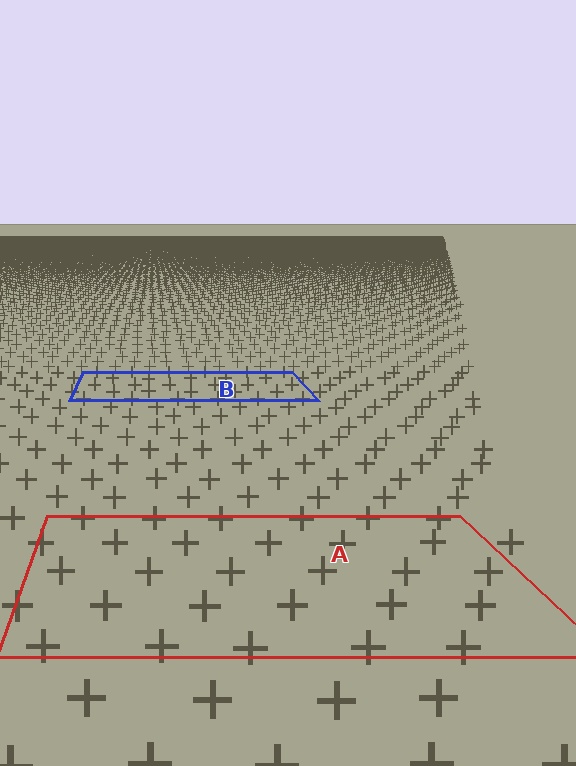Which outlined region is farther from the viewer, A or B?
Region B is farther from the viewer — the texture elements inside it appear smaller and more densely packed.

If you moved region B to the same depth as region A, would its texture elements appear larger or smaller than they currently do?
They would appear larger. At a closer depth, the same texture elements are projected at a bigger on-screen size.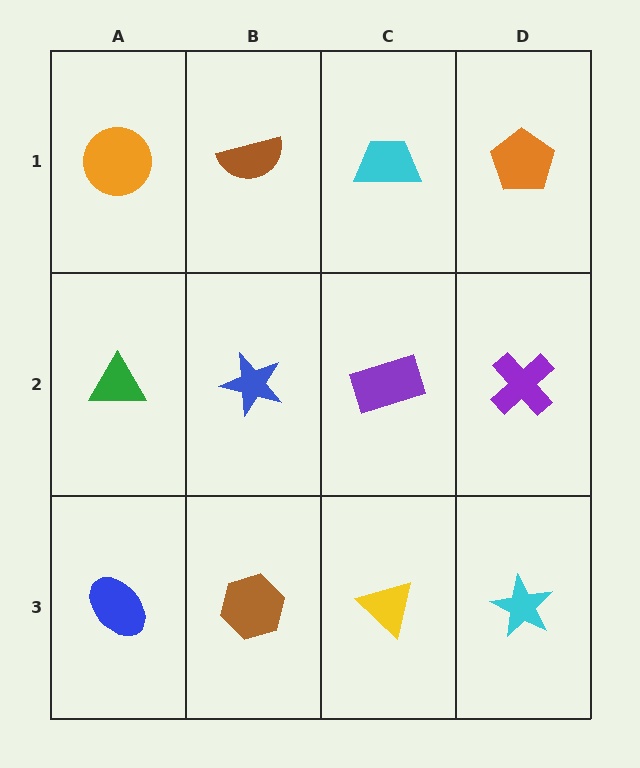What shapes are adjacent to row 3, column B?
A blue star (row 2, column B), a blue ellipse (row 3, column A), a yellow triangle (row 3, column C).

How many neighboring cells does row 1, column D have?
2.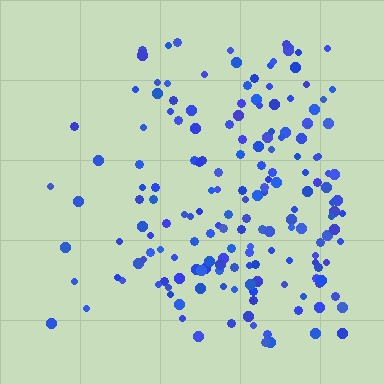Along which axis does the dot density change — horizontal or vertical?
Horizontal.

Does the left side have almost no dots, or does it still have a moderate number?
Still a moderate number, just noticeably fewer than the right.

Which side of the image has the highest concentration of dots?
The right.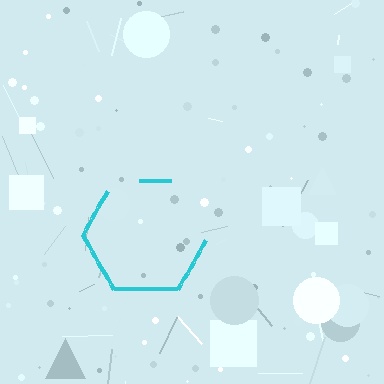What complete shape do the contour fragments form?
The contour fragments form a hexagon.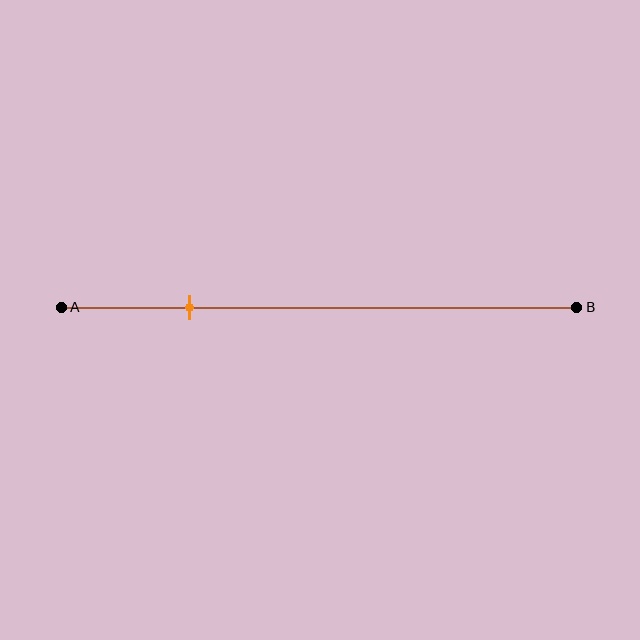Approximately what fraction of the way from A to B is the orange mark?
The orange mark is approximately 25% of the way from A to B.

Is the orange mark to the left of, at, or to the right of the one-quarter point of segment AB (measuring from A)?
The orange mark is approximately at the one-quarter point of segment AB.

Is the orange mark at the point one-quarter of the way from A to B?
Yes, the mark is approximately at the one-quarter point.